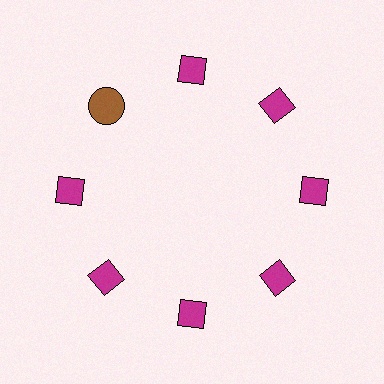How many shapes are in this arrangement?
There are 8 shapes arranged in a ring pattern.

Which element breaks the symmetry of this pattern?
The brown circle at roughly the 10 o'clock position breaks the symmetry. All other shapes are magenta diamonds.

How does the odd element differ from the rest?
It differs in both color (brown instead of magenta) and shape (circle instead of diamond).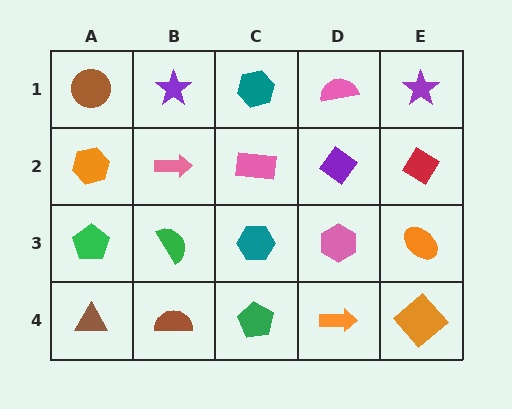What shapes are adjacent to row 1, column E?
A red diamond (row 2, column E), a pink semicircle (row 1, column D).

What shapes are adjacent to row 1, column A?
An orange hexagon (row 2, column A), a purple star (row 1, column B).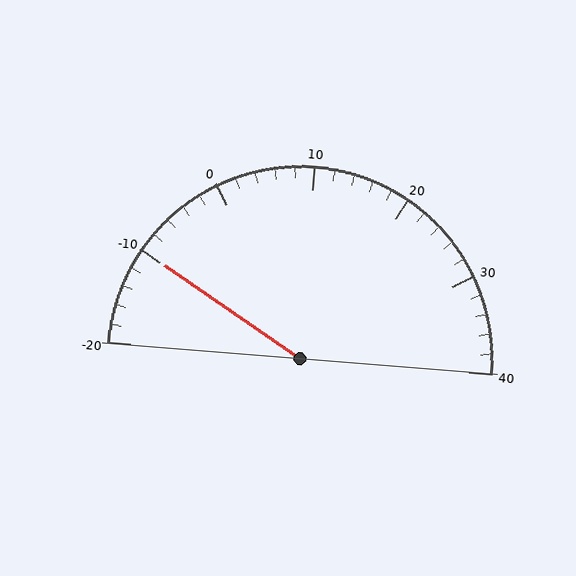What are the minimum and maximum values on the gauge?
The gauge ranges from -20 to 40.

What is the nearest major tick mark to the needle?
The nearest major tick mark is -10.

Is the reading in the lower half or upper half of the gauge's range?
The reading is in the lower half of the range (-20 to 40).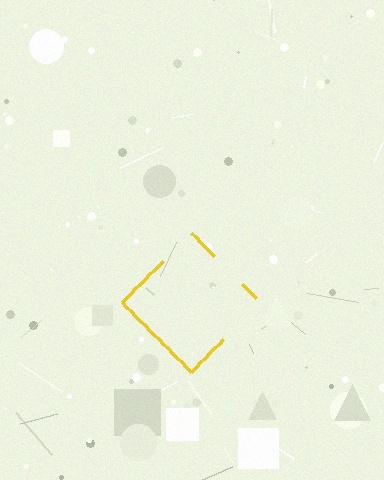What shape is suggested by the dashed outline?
The dashed outline suggests a diamond.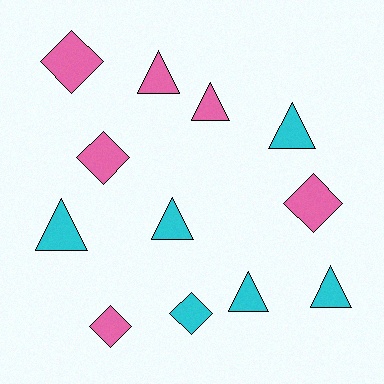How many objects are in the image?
There are 12 objects.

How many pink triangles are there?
There are 2 pink triangles.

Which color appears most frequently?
Cyan, with 6 objects.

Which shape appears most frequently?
Triangle, with 7 objects.